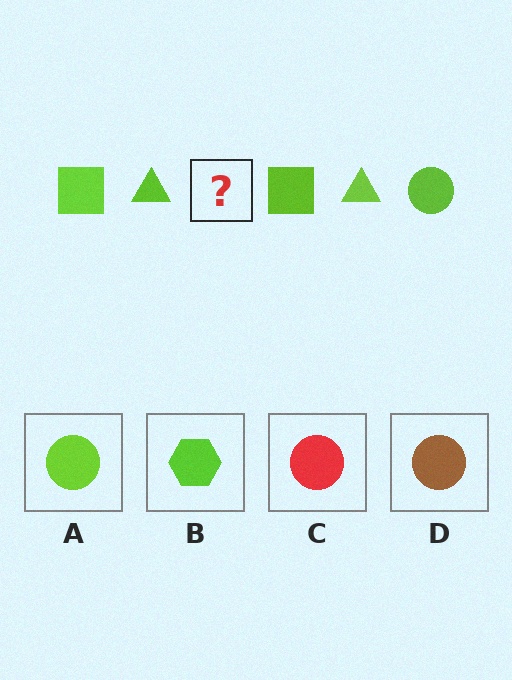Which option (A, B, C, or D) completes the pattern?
A.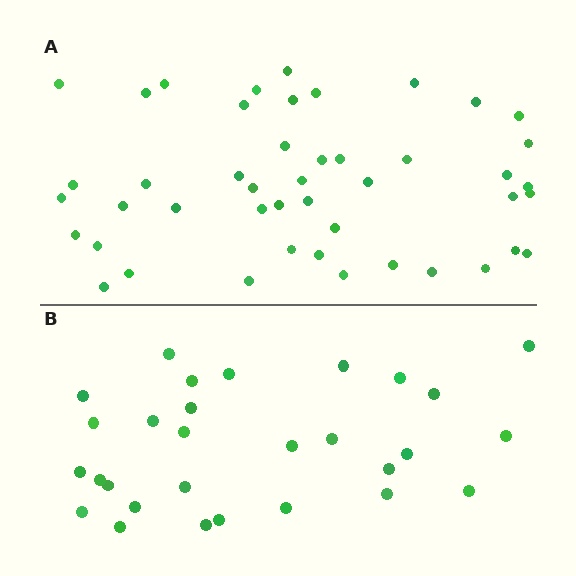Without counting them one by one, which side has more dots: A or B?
Region A (the top region) has more dots.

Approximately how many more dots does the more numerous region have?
Region A has approximately 15 more dots than region B.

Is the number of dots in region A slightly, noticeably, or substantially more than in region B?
Region A has substantially more. The ratio is roughly 1.6 to 1.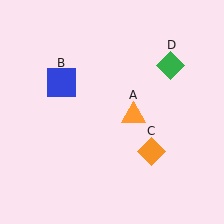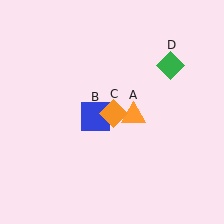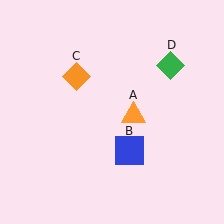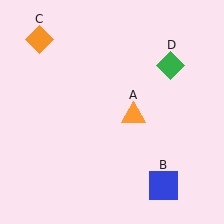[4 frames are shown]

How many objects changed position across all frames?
2 objects changed position: blue square (object B), orange diamond (object C).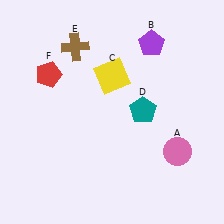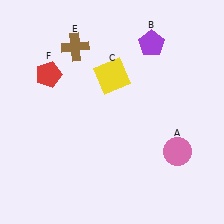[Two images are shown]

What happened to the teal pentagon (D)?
The teal pentagon (D) was removed in Image 2. It was in the top-right area of Image 1.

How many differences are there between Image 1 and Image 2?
There is 1 difference between the two images.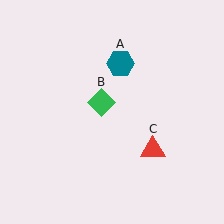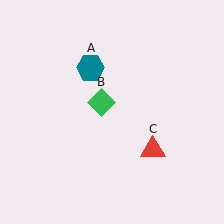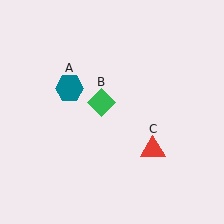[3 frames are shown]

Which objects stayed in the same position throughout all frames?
Green diamond (object B) and red triangle (object C) remained stationary.